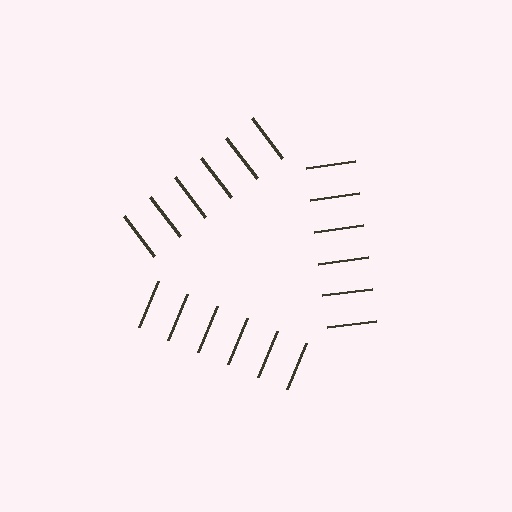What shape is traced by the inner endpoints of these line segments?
An illusory triangle — the line segments terminate on its edges but no continuous stroke is drawn.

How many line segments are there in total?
18 — 6 along each of the 3 edges.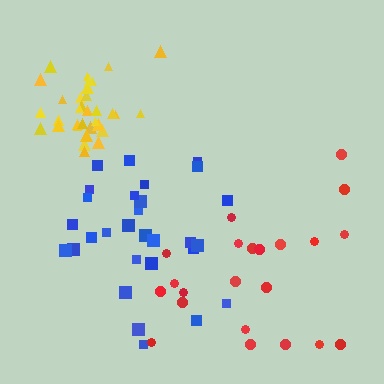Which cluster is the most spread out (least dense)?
Red.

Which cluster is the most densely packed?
Yellow.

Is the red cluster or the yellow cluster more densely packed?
Yellow.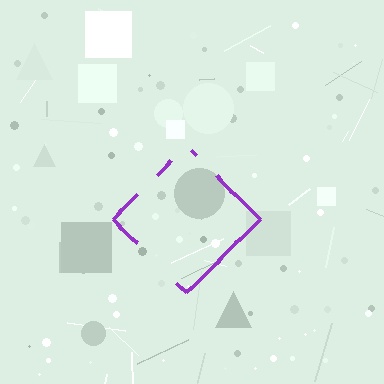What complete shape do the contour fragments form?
The contour fragments form a diamond.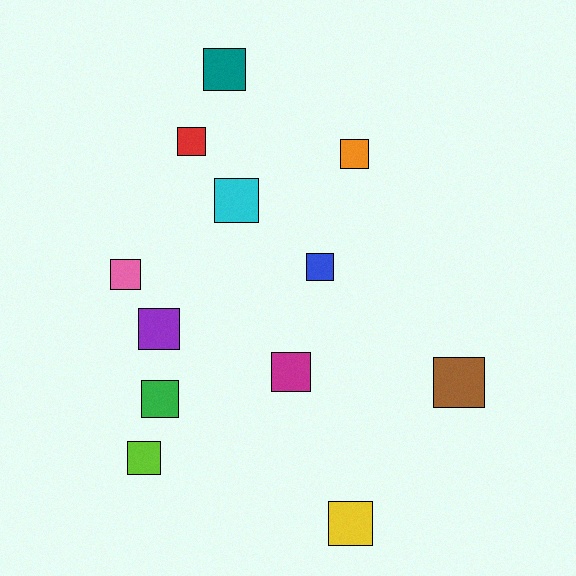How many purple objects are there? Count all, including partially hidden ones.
There is 1 purple object.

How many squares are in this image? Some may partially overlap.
There are 12 squares.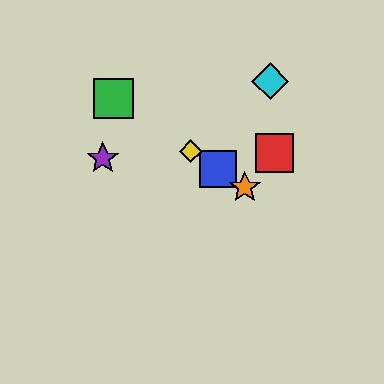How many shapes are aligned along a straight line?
4 shapes (the blue square, the green square, the yellow diamond, the orange star) are aligned along a straight line.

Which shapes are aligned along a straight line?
The blue square, the green square, the yellow diamond, the orange star are aligned along a straight line.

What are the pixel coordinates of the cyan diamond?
The cyan diamond is at (270, 81).